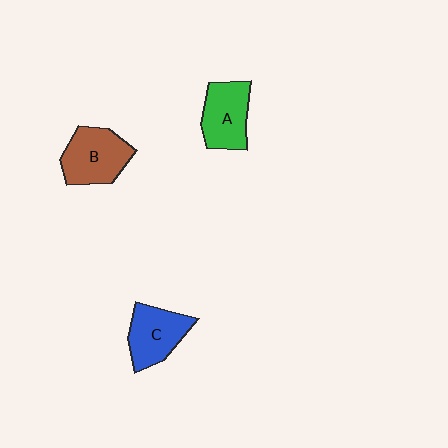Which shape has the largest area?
Shape B (brown).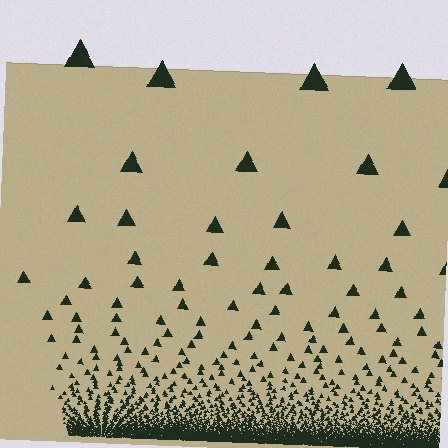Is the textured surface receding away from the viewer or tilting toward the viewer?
The surface appears to tilt toward the viewer. Texture elements get larger and sparser toward the top.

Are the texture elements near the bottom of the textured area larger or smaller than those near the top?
Smaller. The gradient is inverted — elements near the bottom are smaller and denser.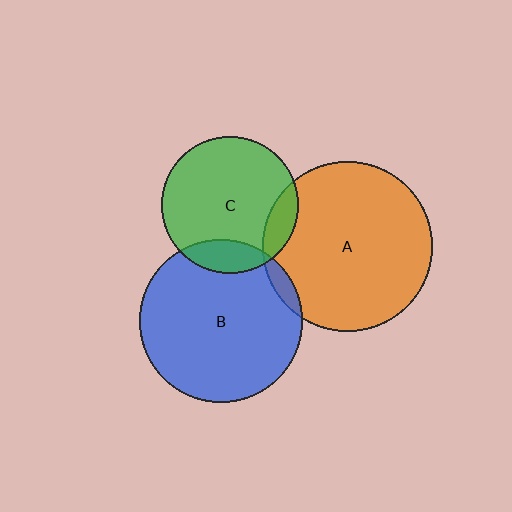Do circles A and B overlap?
Yes.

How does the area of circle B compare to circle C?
Approximately 1.4 times.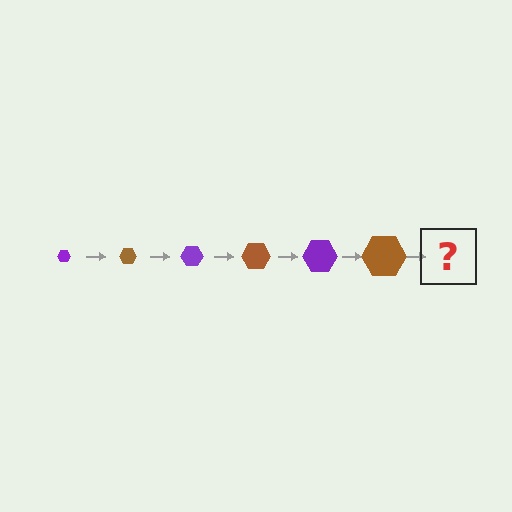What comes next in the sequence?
The next element should be a purple hexagon, larger than the previous one.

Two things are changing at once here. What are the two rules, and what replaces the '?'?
The two rules are that the hexagon grows larger each step and the color cycles through purple and brown. The '?' should be a purple hexagon, larger than the previous one.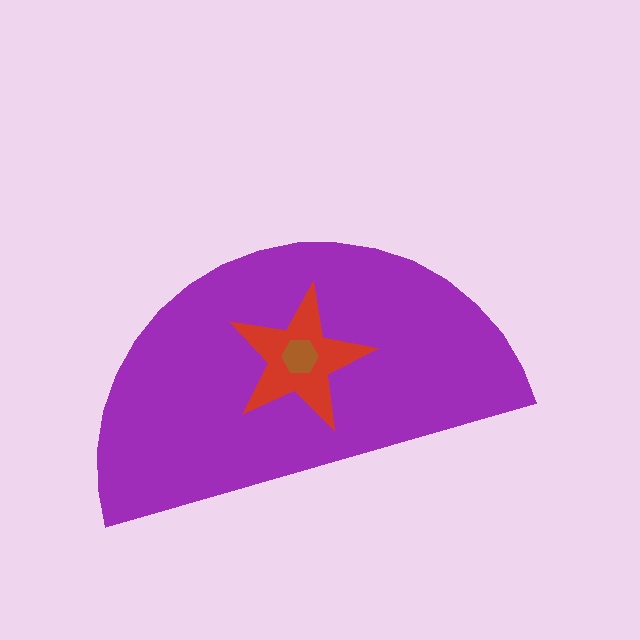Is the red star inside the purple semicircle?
Yes.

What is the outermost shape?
The purple semicircle.